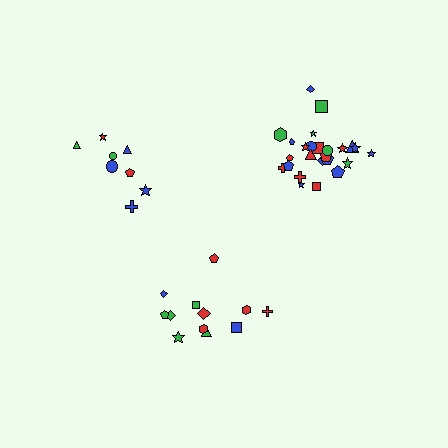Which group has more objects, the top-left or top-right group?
The top-right group.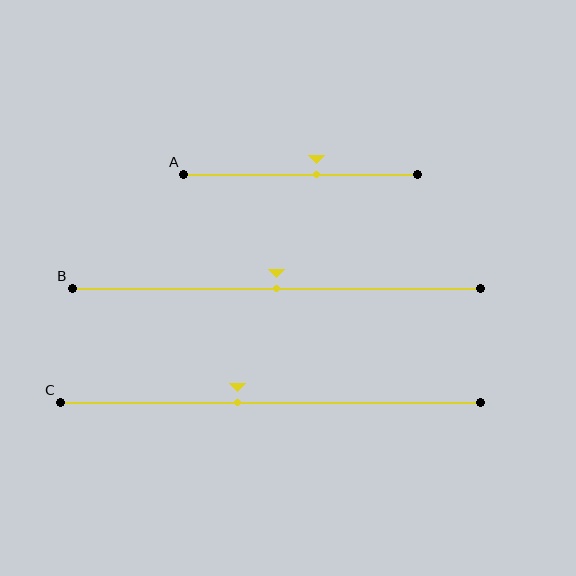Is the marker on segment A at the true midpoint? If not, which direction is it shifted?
No, the marker on segment A is shifted to the right by about 7% of the segment length.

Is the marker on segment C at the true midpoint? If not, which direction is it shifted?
No, the marker on segment C is shifted to the left by about 8% of the segment length.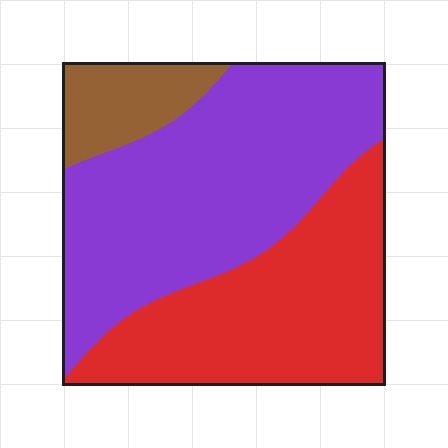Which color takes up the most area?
Purple, at roughly 50%.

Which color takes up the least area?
Brown, at roughly 10%.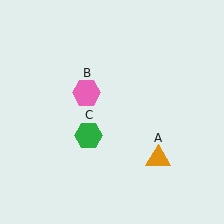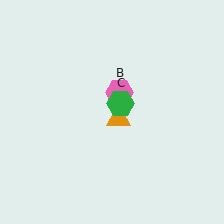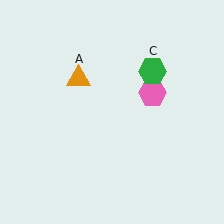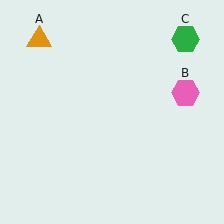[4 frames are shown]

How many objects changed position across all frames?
3 objects changed position: orange triangle (object A), pink hexagon (object B), green hexagon (object C).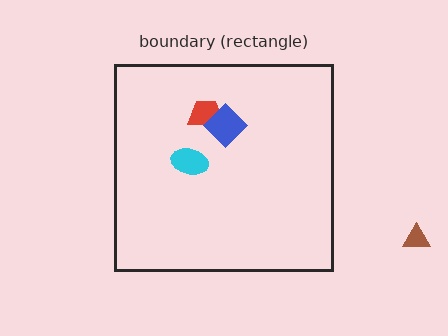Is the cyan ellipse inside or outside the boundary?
Inside.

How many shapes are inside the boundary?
3 inside, 1 outside.